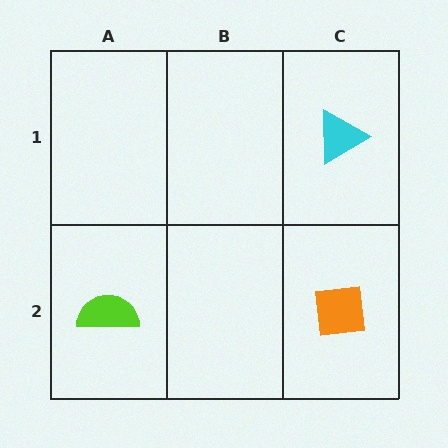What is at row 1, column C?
A cyan triangle.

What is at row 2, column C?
An orange square.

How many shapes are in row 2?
2 shapes.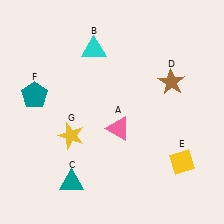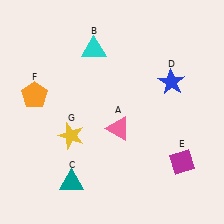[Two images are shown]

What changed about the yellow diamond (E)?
In Image 1, E is yellow. In Image 2, it changed to magenta.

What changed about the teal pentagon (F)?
In Image 1, F is teal. In Image 2, it changed to orange.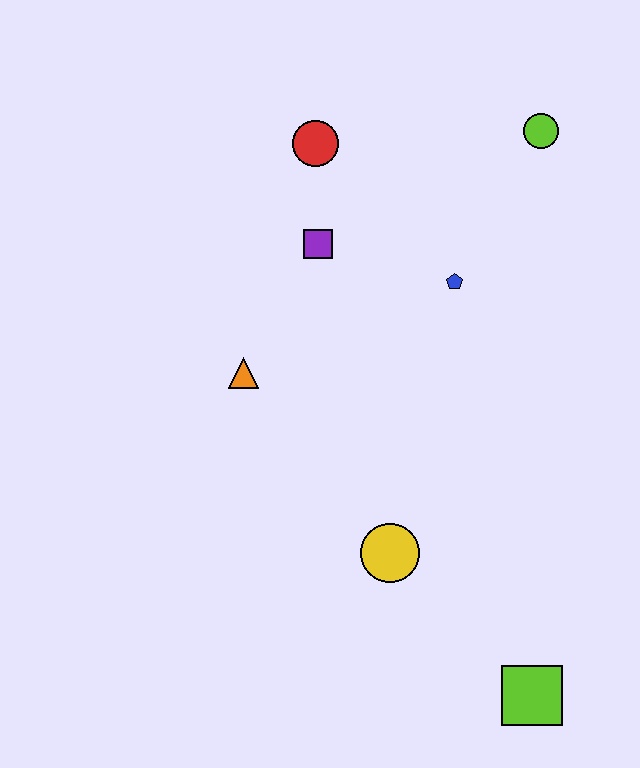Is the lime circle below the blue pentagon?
No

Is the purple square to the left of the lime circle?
Yes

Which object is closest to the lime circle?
The blue pentagon is closest to the lime circle.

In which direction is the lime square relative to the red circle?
The lime square is below the red circle.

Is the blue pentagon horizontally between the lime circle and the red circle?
Yes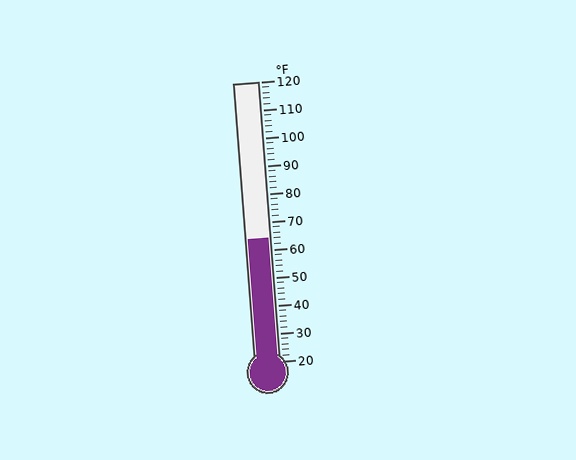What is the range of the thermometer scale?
The thermometer scale ranges from 20°F to 120°F.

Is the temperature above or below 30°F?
The temperature is above 30°F.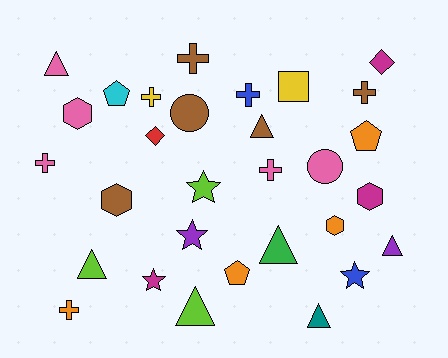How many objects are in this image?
There are 30 objects.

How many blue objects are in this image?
There are 2 blue objects.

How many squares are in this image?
There is 1 square.